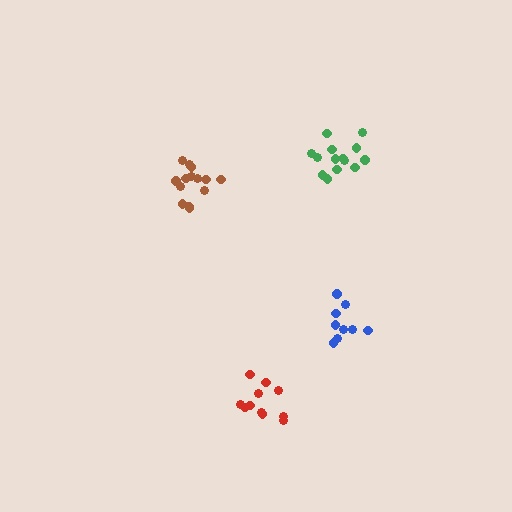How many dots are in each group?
Group 1: 11 dots, Group 2: 9 dots, Group 3: 14 dots, Group 4: 14 dots (48 total).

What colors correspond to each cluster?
The clusters are colored: red, blue, green, brown.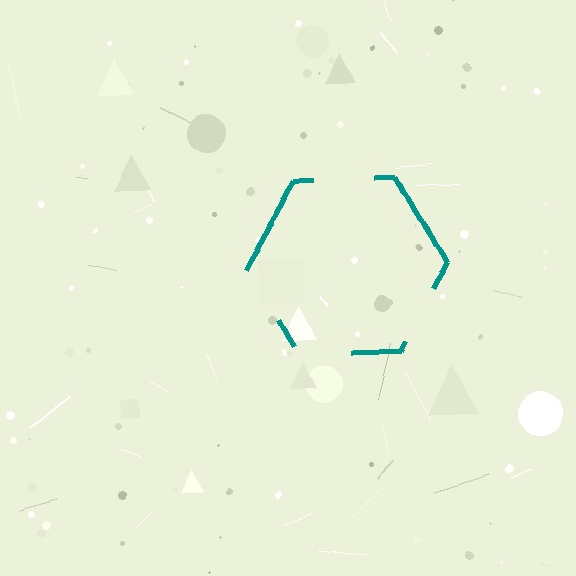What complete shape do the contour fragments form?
The contour fragments form a hexagon.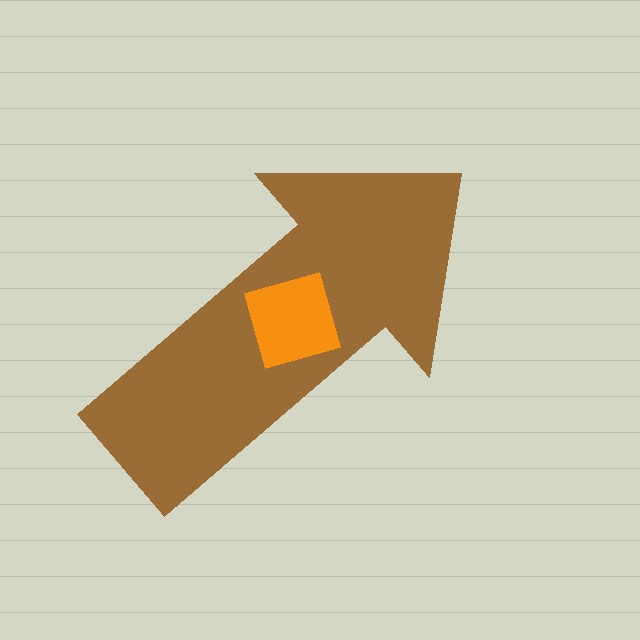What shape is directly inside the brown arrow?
The orange square.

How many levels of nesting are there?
2.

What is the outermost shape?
The brown arrow.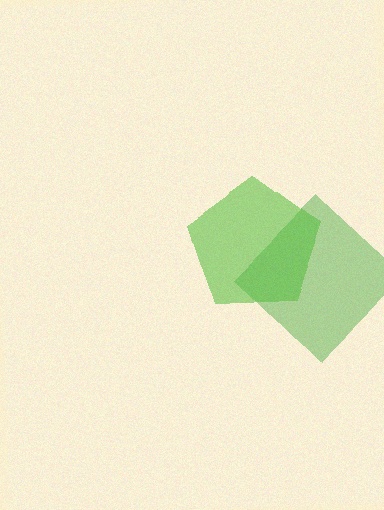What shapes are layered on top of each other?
The layered shapes are: a green diamond, a lime pentagon.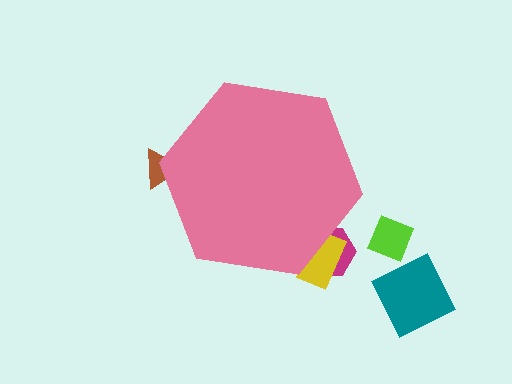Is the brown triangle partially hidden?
Yes, the brown triangle is partially hidden behind the pink hexagon.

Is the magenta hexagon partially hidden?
Yes, the magenta hexagon is partially hidden behind the pink hexagon.